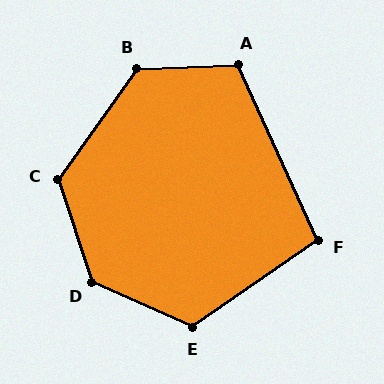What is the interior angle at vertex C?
Approximately 126 degrees (obtuse).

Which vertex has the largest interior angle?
D, at approximately 132 degrees.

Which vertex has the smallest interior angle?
F, at approximately 100 degrees.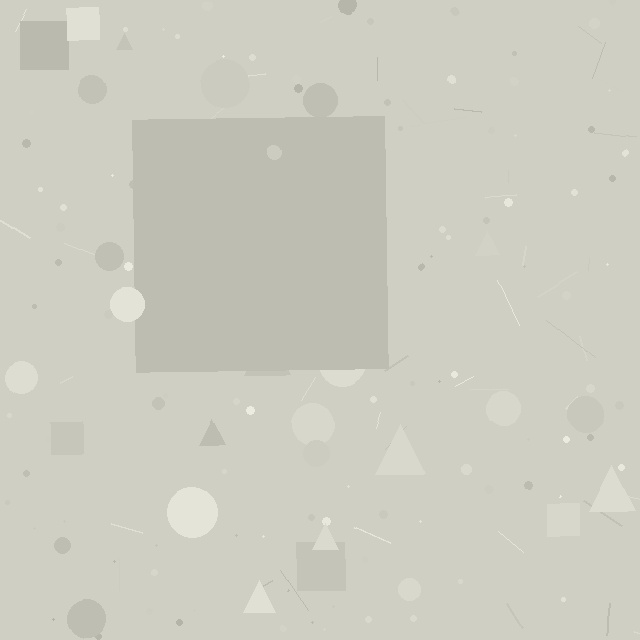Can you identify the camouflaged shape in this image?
The camouflaged shape is a square.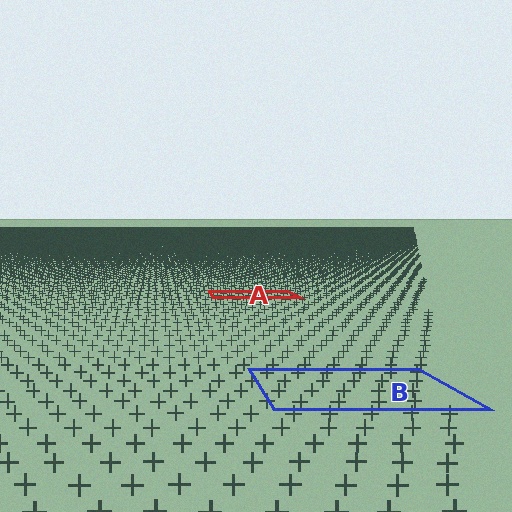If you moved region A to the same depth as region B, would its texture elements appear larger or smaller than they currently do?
They would appear larger. At a closer depth, the same texture elements are projected at a bigger on-screen size.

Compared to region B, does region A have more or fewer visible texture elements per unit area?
Region A has more texture elements per unit area — they are packed more densely because it is farther away.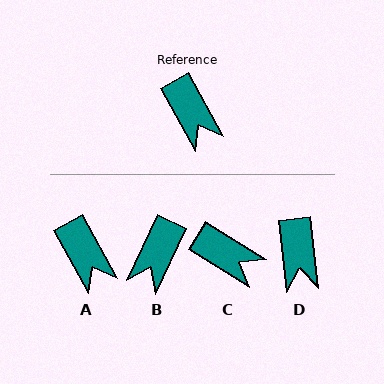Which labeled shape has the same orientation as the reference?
A.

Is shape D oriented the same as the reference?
No, it is off by about 23 degrees.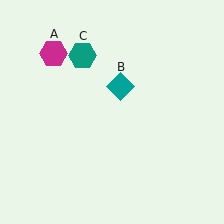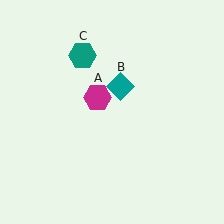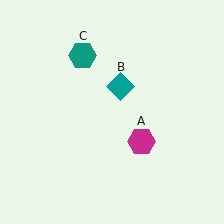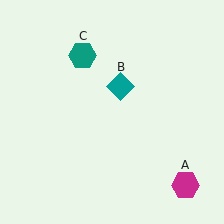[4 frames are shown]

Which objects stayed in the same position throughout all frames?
Teal diamond (object B) and teal hexagon (object C) remained stationary.